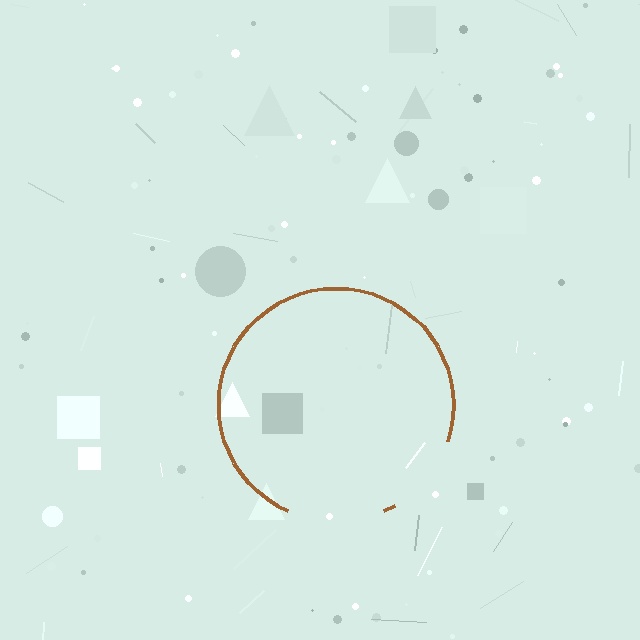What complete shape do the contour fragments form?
The contour fragments form a circle.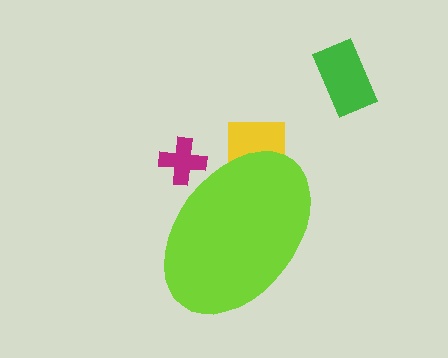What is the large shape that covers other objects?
A lime ellipse.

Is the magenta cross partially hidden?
Yes, the magenta cross is partially hidden behind the lime ellipse.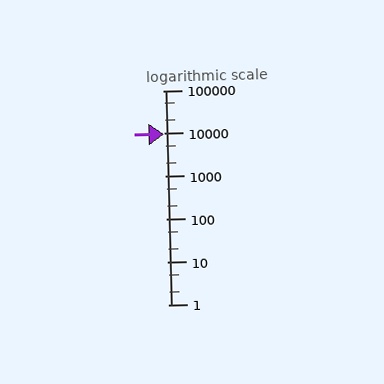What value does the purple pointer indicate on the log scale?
The pointer indicates approximately 9400.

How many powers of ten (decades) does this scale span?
The scale spans 5 decades, from 1 to 100000.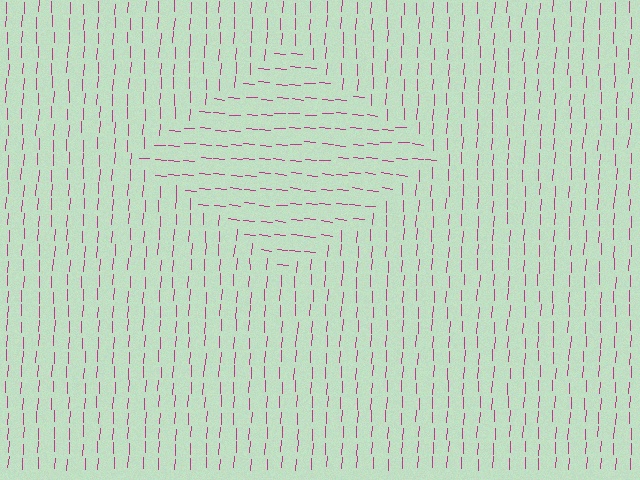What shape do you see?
I see a diamond.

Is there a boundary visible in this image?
Yes, there is a texture boundary formed by a change in line orientation.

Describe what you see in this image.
The image is filled with small magenta line segments. A diamond region in the image has lines oriented differently from the surrounding lines, creating a visible texture boundary.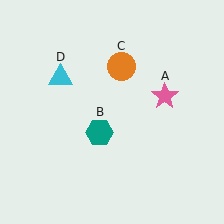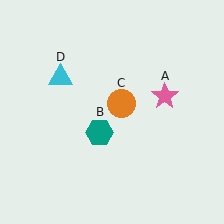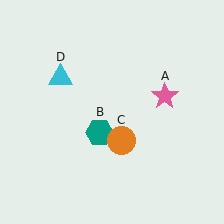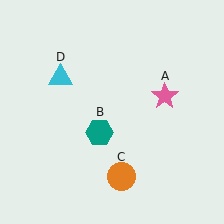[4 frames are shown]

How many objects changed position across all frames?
1 object changed position: orange circle (object C).